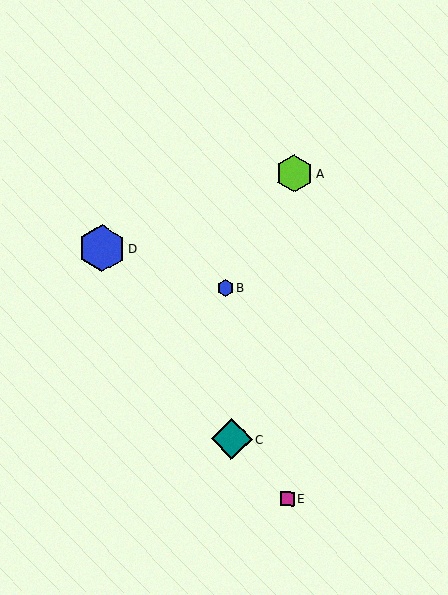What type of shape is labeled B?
Shape B is a blue hexagon.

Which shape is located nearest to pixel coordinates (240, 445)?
The teal diamond (labeled C) at (232, 439) is nearest to that location.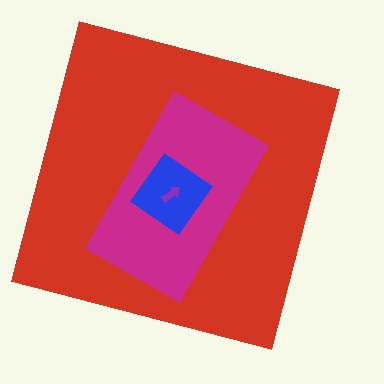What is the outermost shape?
The red square.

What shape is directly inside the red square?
The magenta rectangle.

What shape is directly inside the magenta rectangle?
The blue diamond.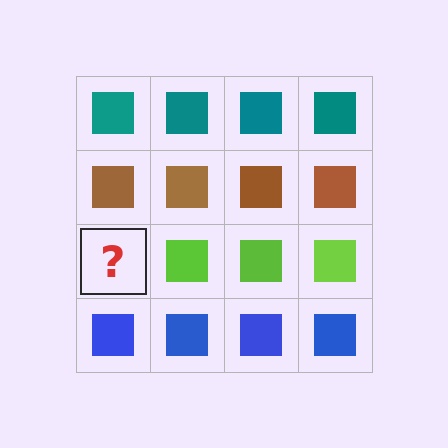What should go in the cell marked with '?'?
The missing cell should contain a lime square.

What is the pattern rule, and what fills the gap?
The rule is that each row has a consistent color. The gap should be filled with a lime square.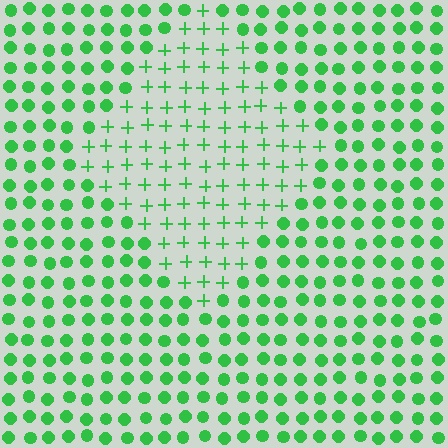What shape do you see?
I see a diamond.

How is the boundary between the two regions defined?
The boundary is defined by a change in element shape: plus signs inside vs. circles outside. All elements share the same color and spacing.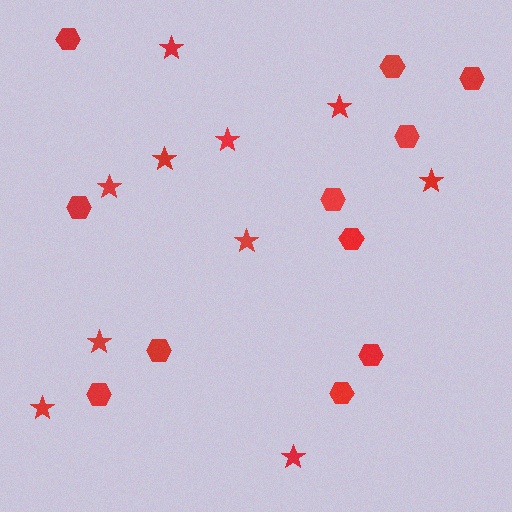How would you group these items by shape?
There are 2 groups: one group of hexagons (11) and one group of stars (10).